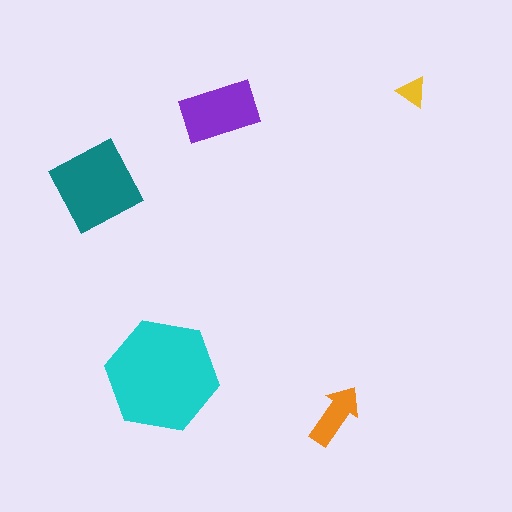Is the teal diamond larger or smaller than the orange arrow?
Larger.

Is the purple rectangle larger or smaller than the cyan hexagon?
Smaller.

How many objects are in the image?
There are 5 objects in the image.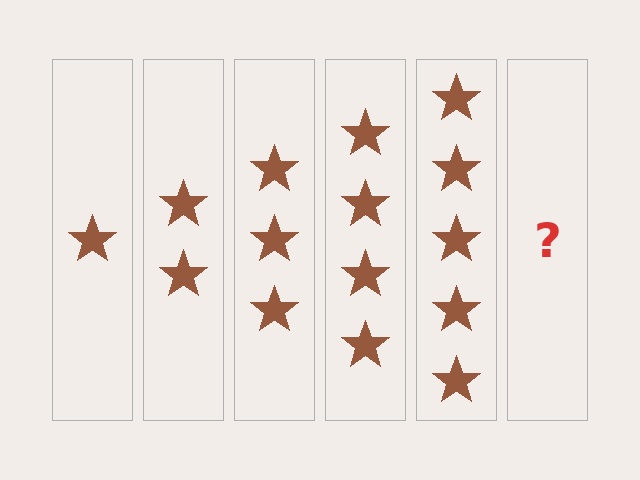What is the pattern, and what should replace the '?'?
The pattern is that each step adds one more star. The '?' should be 6 stars.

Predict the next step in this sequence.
The next step is 6 stars.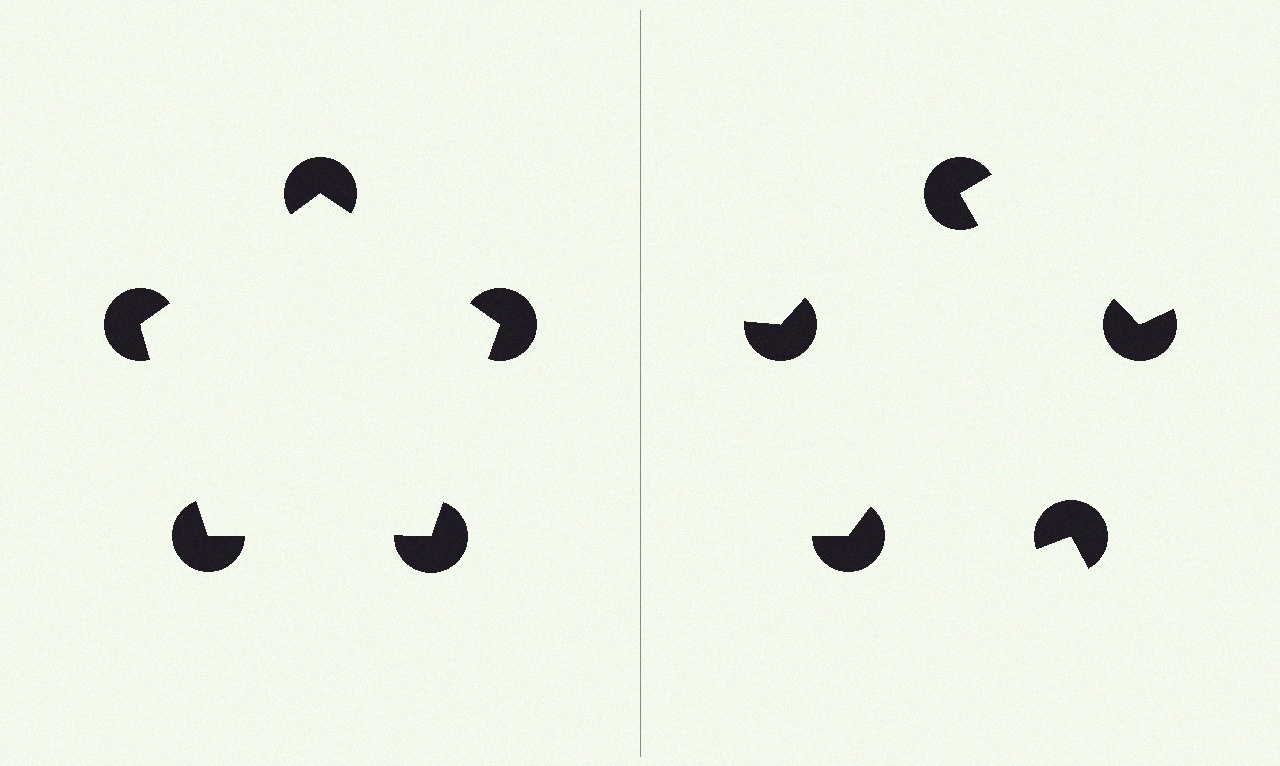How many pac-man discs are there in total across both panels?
10 — 5 on each side.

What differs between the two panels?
The pac-man discs are positioned identically on both sides; only the wedge orientations differ. On the left they align to a pentagon; on the right they are misaligned.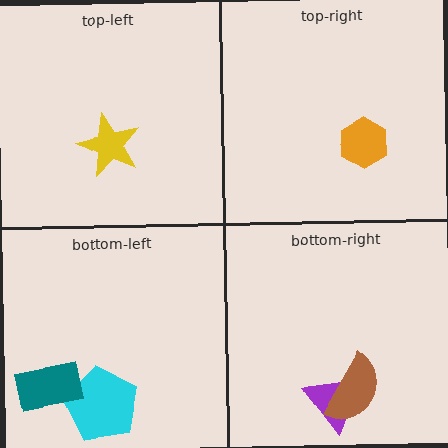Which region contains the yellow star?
The top-left region.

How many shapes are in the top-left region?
1.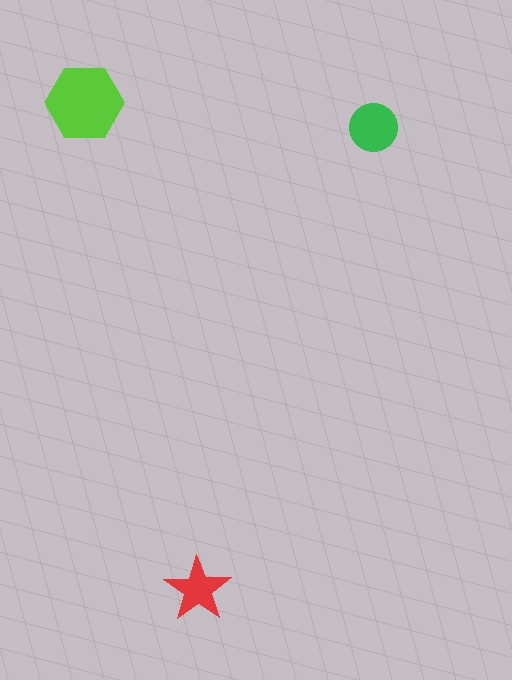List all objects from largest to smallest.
The lime hexagon, the green circle, the red star.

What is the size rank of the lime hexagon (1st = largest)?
1st.